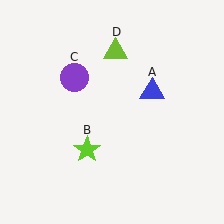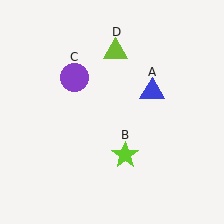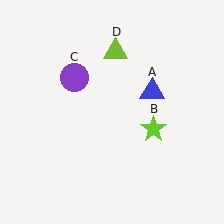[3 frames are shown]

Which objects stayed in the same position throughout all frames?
Blue triangle (object A) and purple circle (object C) and lime triangle (object D) remained stationary.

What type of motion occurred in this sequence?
The lime star (object B) rotated counterclockwise around the center of the scene.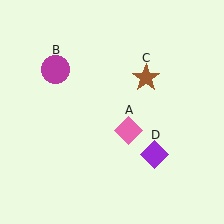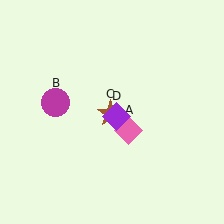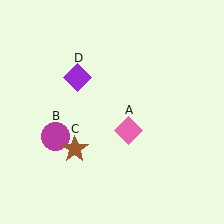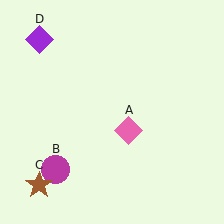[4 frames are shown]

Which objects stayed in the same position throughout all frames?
Pink diamond (object A) remained stationary.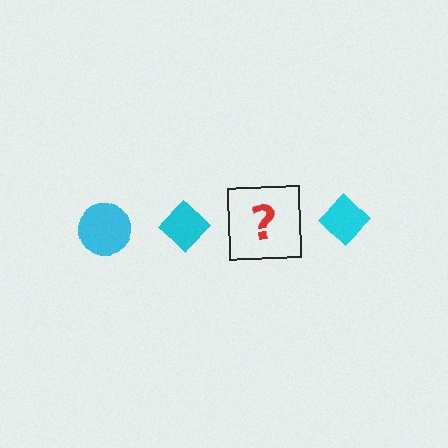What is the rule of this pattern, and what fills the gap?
The rule is that the pattern cycles through circle, diamond shapes in cyan. The gap should be filled with a cyan circle.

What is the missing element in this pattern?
The missing element is a cyan circle.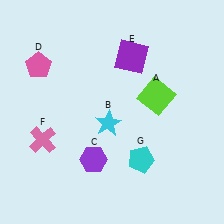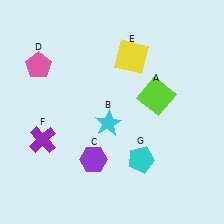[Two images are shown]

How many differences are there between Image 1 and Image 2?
There are 2 differences between the two images.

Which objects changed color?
E changed from purple to yellow. F changed from pink to purple.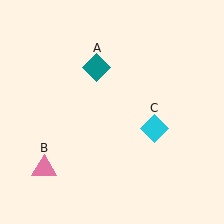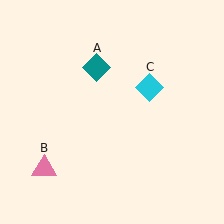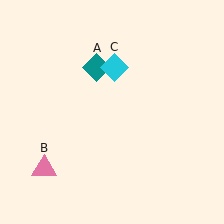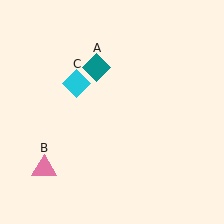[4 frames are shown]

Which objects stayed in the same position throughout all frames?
Teal diamond (object A) and pink triangle (object B) remained stationary.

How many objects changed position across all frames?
1 object changed position: cyan diamond (object C).